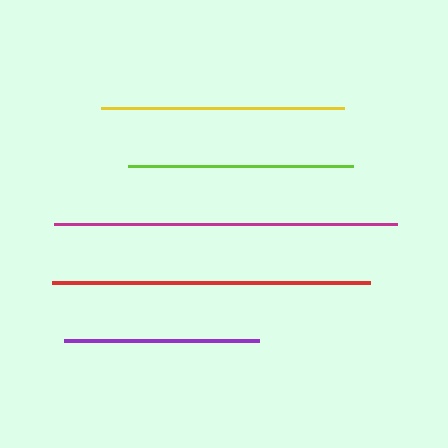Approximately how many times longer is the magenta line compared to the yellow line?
The magenta line is approximately 1.4 times the length of the yellow line.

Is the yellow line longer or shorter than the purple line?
The yellow line is longer than the purple line.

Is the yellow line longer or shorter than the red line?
The red line is longer than the yellow line.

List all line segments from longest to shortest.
From longest to shortest: magenta, red, yellow, lime, purple.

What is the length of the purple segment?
The purple segment is approximately 194 pixels long.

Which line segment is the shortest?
The purple line is the shortest at approximately 194 pixels.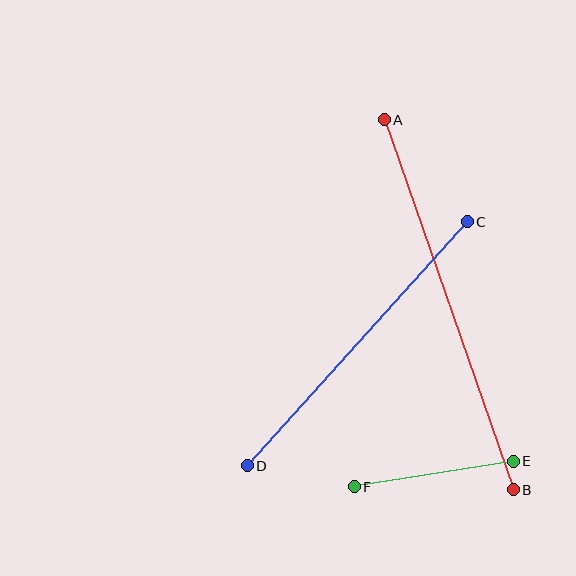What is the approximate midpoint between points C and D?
The midpoint is at approximately (357, 344) pixels.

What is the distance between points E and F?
The distance is approximately 161 pixels.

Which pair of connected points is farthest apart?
Points A and B are farthest apart.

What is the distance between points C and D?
The distance is approximately 329 pixels.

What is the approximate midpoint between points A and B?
The midpoint is at approximately (449, 305) pixels.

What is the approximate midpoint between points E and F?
The midpoint is at approximately (434, 474) pixels.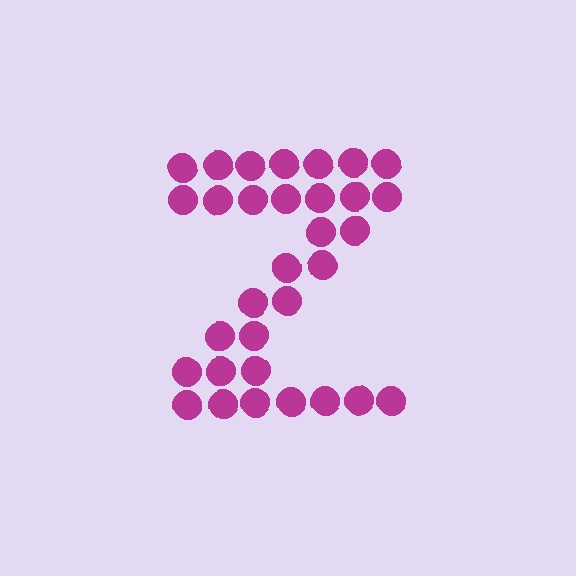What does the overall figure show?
The overall figure shows the letter Z.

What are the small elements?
The small elements are circles.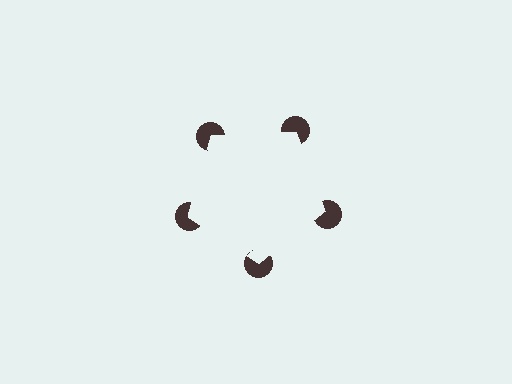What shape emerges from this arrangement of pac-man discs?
An illusory pentagon — its edges are inferred from the aligned wedge cuts in the pac-man discs, not physically drawn.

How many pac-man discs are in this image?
There are 5 — one at each vertex of the illusory pentagon.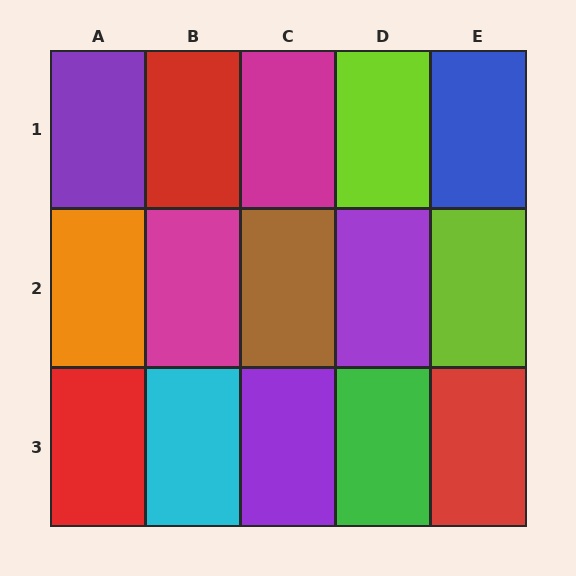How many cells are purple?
3 cells are purple.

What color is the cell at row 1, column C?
Magenta.